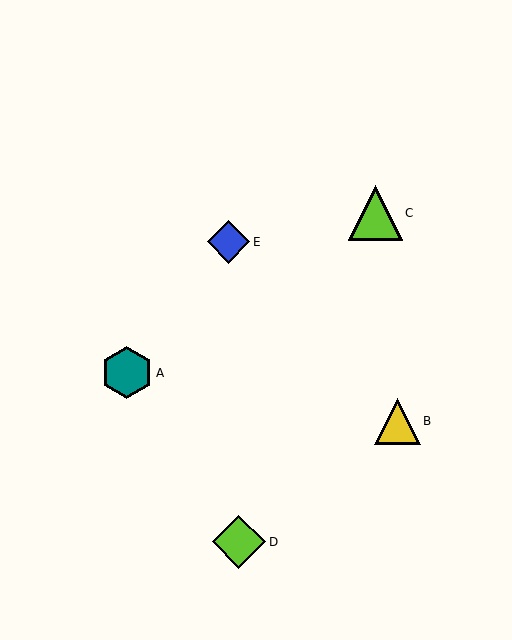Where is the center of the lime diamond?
The center of the lime diamond is at (239, 542).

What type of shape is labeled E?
Shape E is a blue diamond.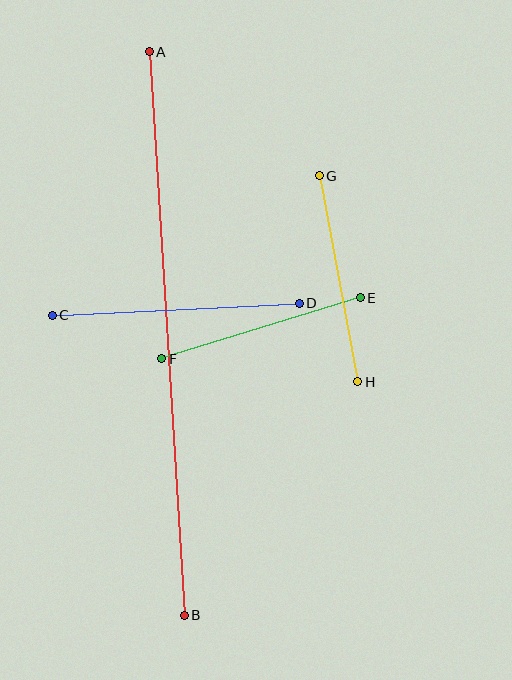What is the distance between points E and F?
The distance is approximately 208 pixels.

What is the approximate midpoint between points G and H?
The midpoint is at approximately (338, 279) pixels.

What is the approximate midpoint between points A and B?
The midpoint is at approximately (167, 333) pixels.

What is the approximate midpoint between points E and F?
The midpoint is at approximately (261, 328) pixels.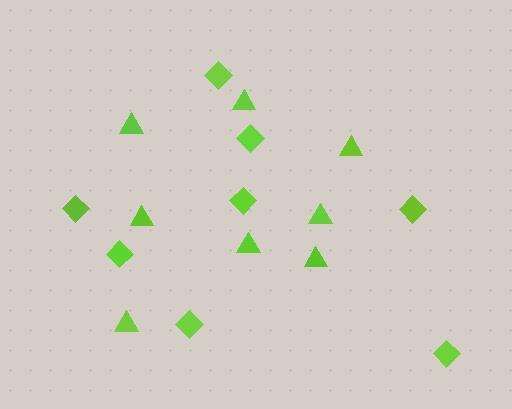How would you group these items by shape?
There are 2 groups: one group of triangles (8) and one group of diamonds (8).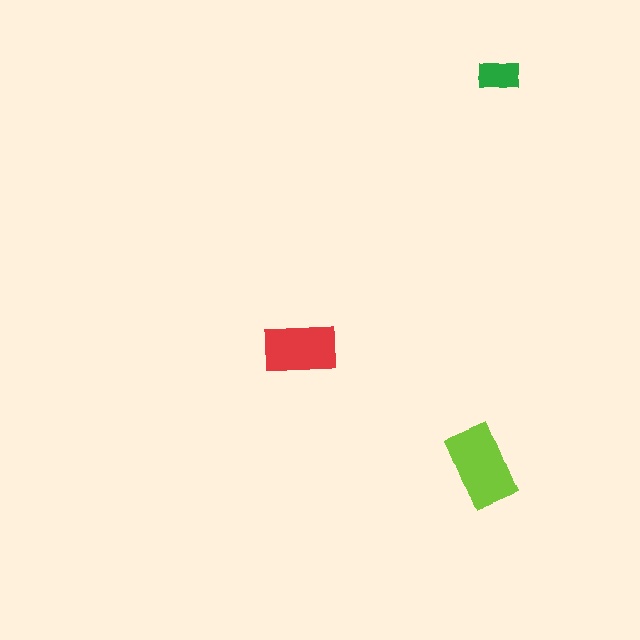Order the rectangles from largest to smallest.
the lime one, the red one, the green one.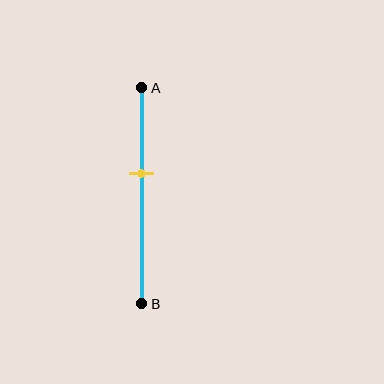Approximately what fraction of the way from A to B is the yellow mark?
The yellow mark is approximately 40% of the way from A to B.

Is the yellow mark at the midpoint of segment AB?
No, the mark is at about 40% from A, not at the 50% midpoint.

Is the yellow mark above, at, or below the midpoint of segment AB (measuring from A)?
The yellow mark is above the midpoint of segment AB.